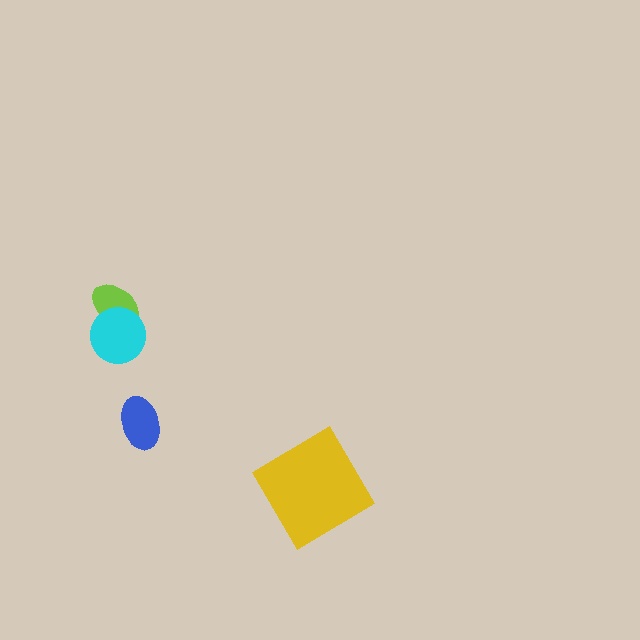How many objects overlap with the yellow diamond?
0 objects overlap with the yellow diamond.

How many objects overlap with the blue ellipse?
0 objects overlap with the blue ellipse.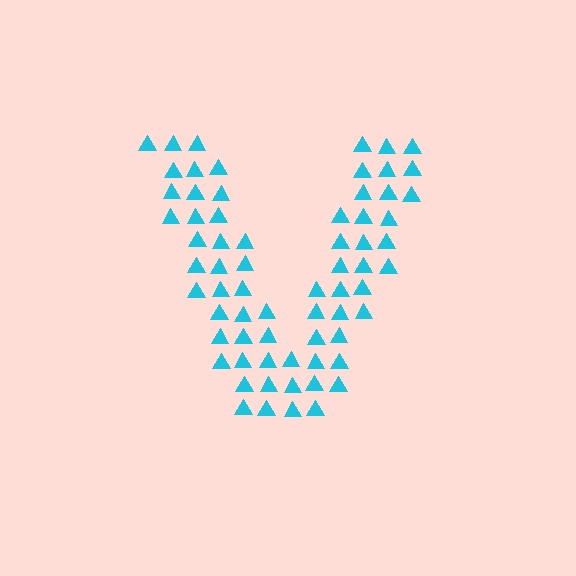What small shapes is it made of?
It is made of small triangles.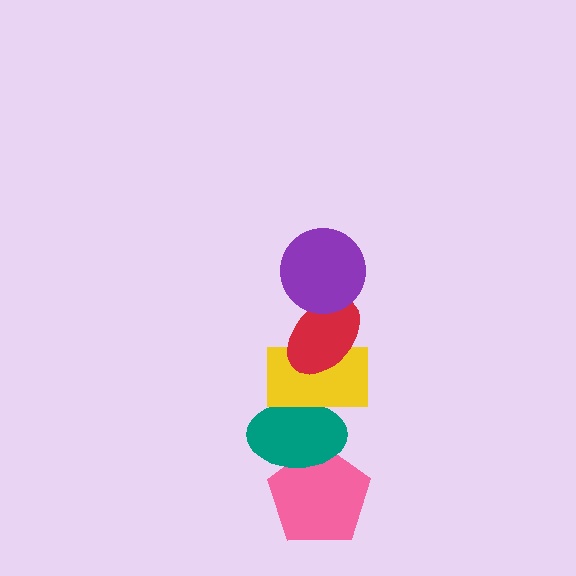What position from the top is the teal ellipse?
The teal ellipse is 4th from the top.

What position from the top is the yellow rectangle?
The yellow rectangle is 3rd from the top.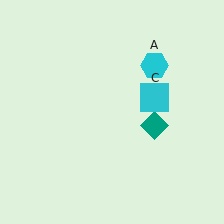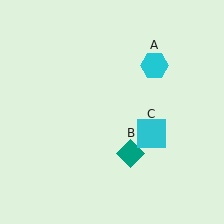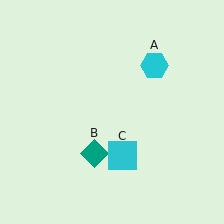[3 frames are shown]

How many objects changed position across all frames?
2 objects changed position: teal diamond (object B), cyan square (object C).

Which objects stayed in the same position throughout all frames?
Cyan hexagon (object A) remained stationary.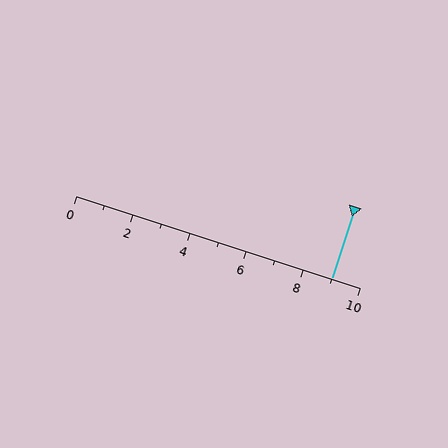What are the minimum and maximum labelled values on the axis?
The axis runs from 0 to 10.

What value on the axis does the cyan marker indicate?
The marker indicates approximately 9.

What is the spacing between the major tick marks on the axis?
The major ticks are spaced 2 apart.